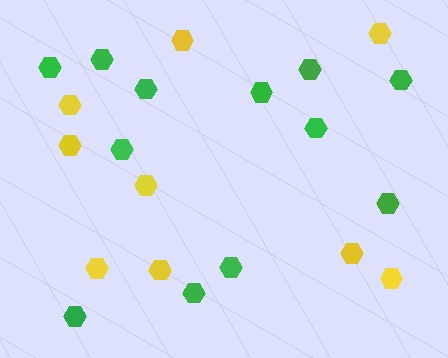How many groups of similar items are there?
There are 2 groups: one group of green hexagons (12) and one group of yellow hexagons (9).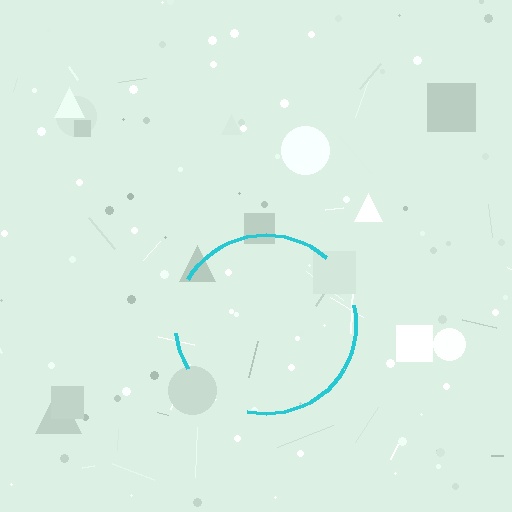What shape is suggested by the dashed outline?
The dashed outline suggests a circle.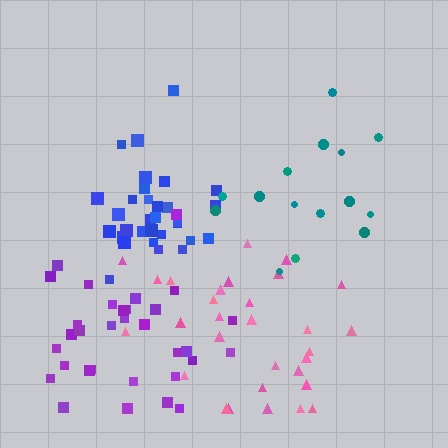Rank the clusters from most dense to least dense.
blue, purple, pink, teal.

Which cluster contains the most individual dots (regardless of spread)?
Blue (32).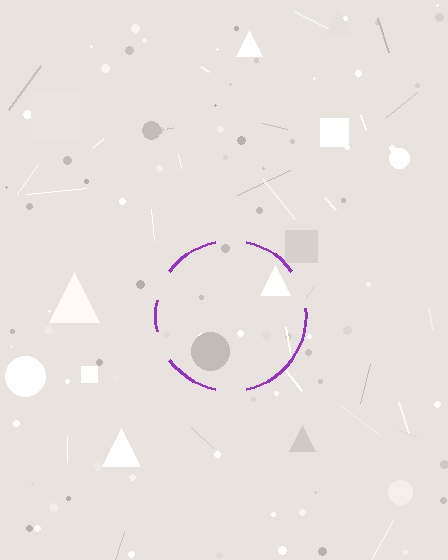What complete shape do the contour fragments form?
The contour fragments form a circle.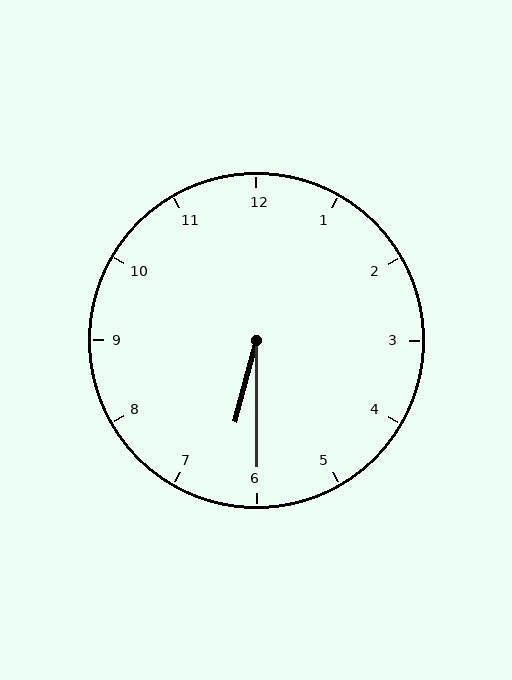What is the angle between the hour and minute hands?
Approximately 15 degrees.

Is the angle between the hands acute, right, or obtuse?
It is acute.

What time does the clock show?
6:30.